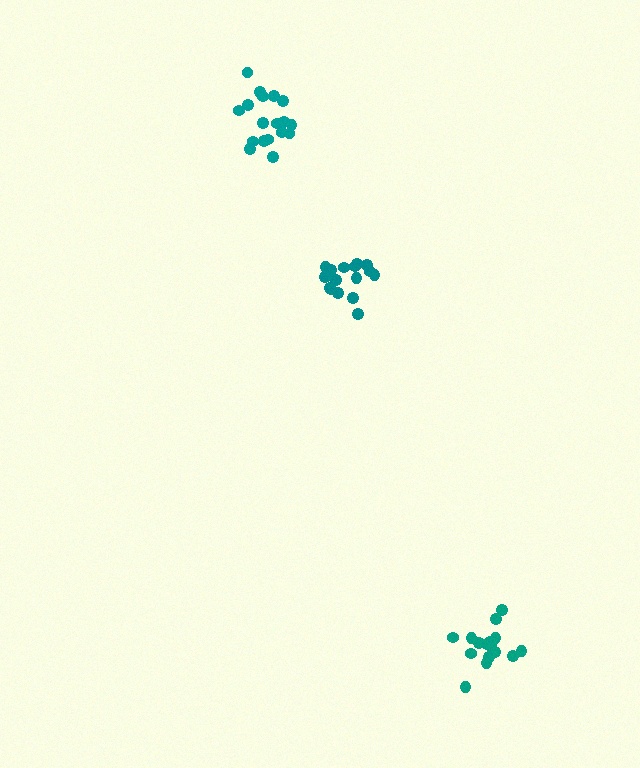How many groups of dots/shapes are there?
There are 3 groups.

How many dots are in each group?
Group 1: 18 dots, Group 2: 16 dots, Group 3: 16 dots (50 total).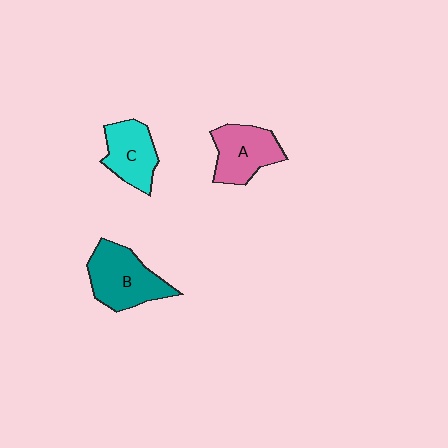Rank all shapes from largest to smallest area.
From largest to smallest: B (teal), A (pink), C (cyan).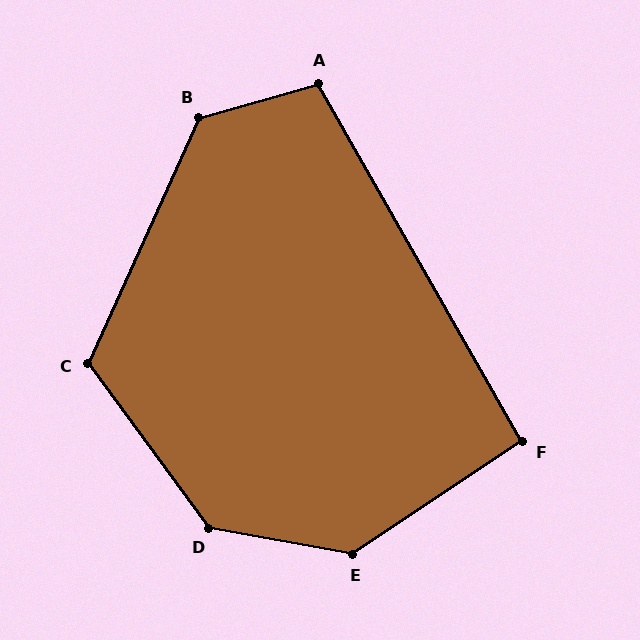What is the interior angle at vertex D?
Approximately 136 degrees (obtuse).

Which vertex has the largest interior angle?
E, at approximately 136 degrees.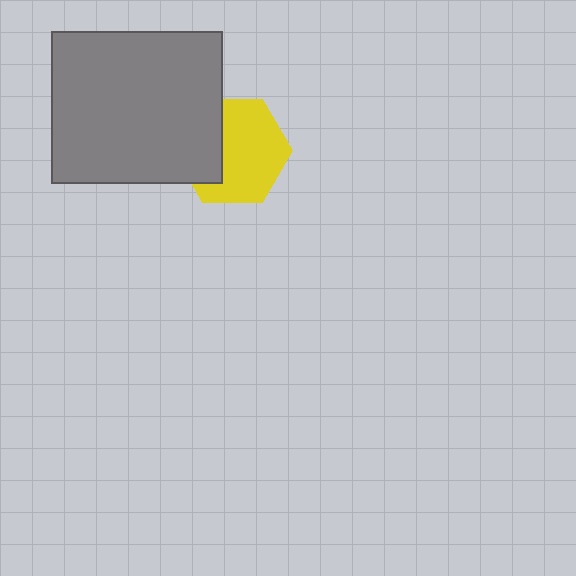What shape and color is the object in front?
The object in front is a gray rectangle.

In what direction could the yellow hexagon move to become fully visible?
The yellow hexagon could move right. That would shift it out from behind the gray rectangle entirely.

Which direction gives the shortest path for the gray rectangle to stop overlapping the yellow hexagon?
Moving left gives the shortest separation.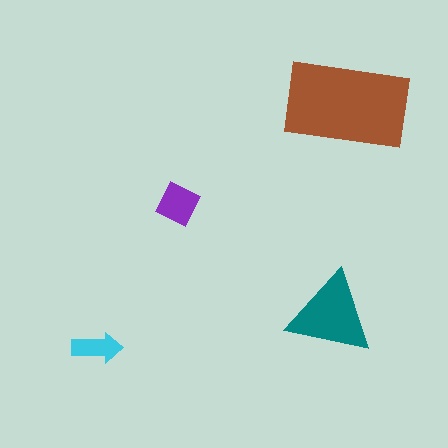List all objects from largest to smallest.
The brown rectangle, the teal triangle, the purple square, the cyan arrow.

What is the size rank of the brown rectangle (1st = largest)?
1st.